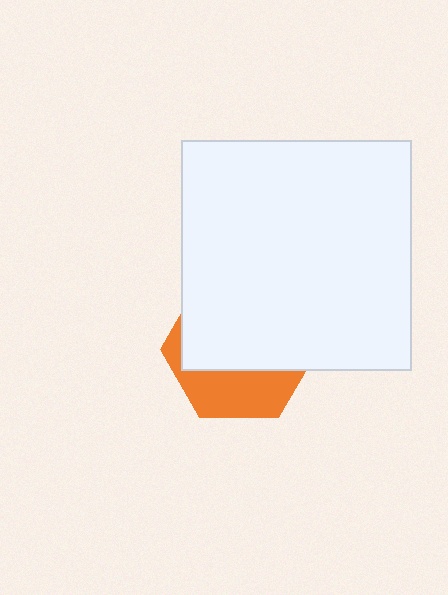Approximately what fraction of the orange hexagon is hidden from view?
Roughly 65% of the orange hexagon is hidden behind the white square.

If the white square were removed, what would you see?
You would see the complete orange hexagon.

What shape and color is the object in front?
The object in front is a white square.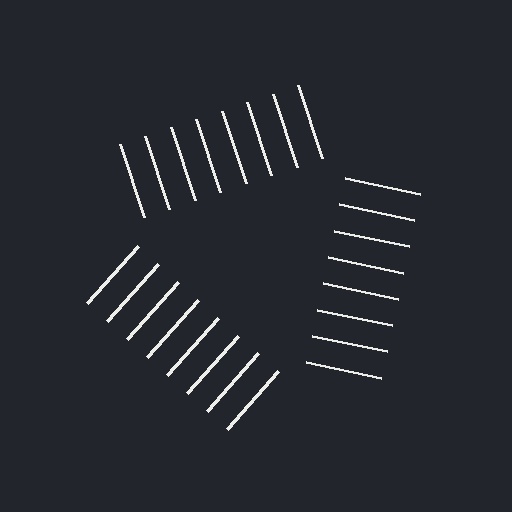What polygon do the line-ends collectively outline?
An illusory triangle — the line segments terminate on its edges but no continuous stroke is drawn.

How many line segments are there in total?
24 — 8 along each of the 3 edges.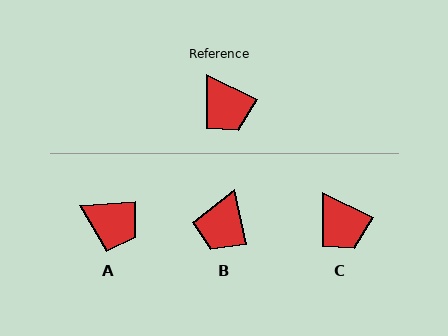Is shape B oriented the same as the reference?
No, it is off by about 51 degrees.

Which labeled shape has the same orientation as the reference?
C.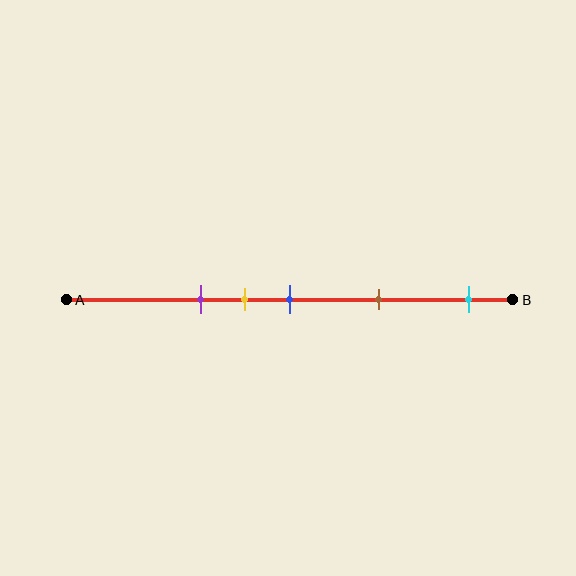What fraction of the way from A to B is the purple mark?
The purple mark is approximately 30% (0.3) of the way from A to B.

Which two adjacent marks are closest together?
The yellow and blue marks are the closest adjacent pair.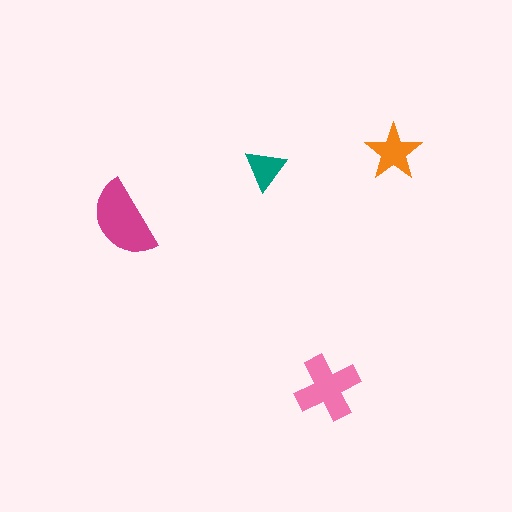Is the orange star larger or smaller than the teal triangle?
Larger.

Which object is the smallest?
The teal triangle.